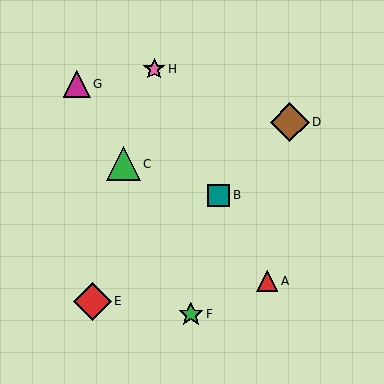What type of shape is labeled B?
Shape B is a teal square.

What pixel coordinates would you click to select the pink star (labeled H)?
Click at (154, 69) to select the pink star H.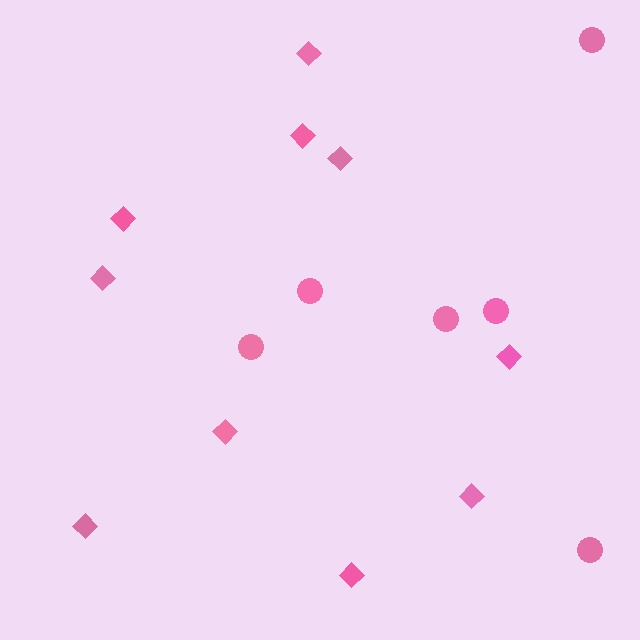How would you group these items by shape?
There are 2 groups: one group of diamonds (10) and one group of circles (6).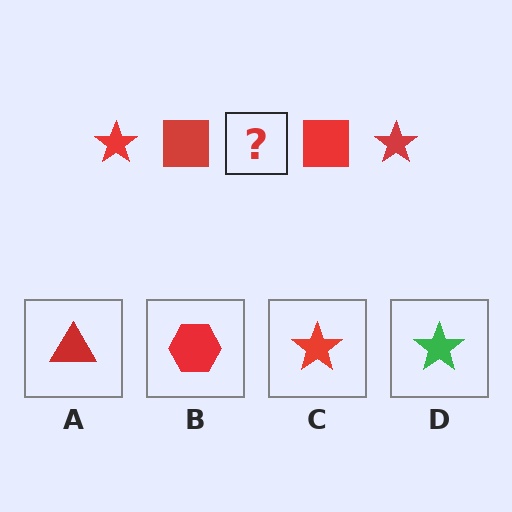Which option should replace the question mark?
Option C.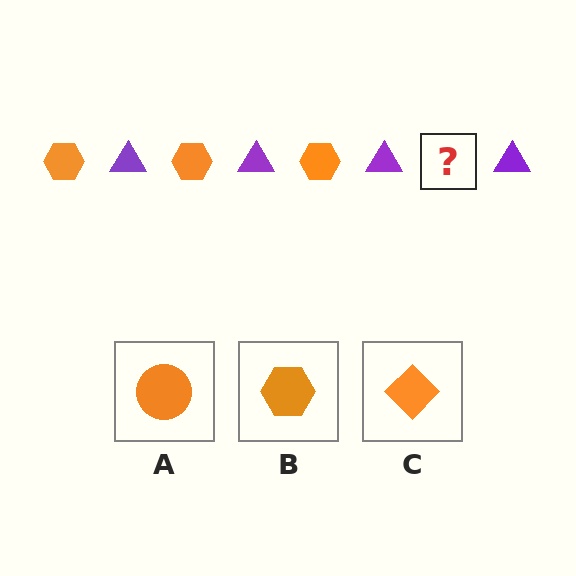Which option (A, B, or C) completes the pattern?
B.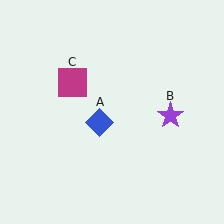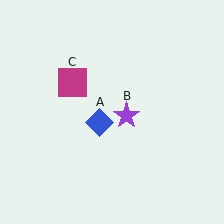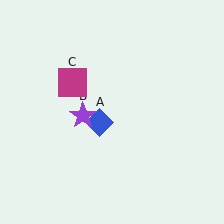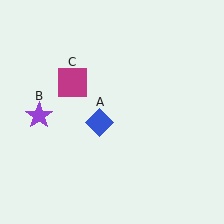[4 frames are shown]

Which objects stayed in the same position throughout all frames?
Blue diamond (object A) and magenta square (object C) remained stationary.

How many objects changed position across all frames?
1 object changed position: purple star (object B).